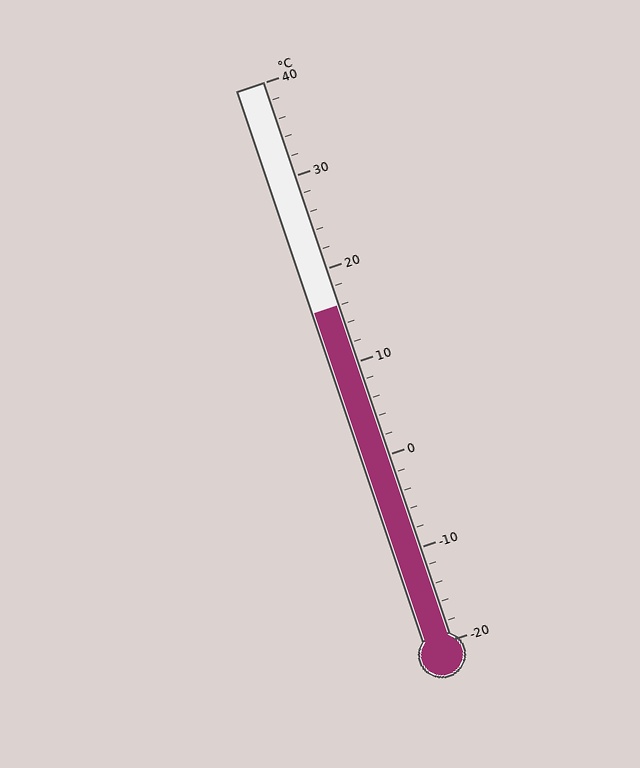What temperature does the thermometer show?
The thermometer shows approximately 16°C.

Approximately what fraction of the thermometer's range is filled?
The thermometer is filled to approximately 60% of its range.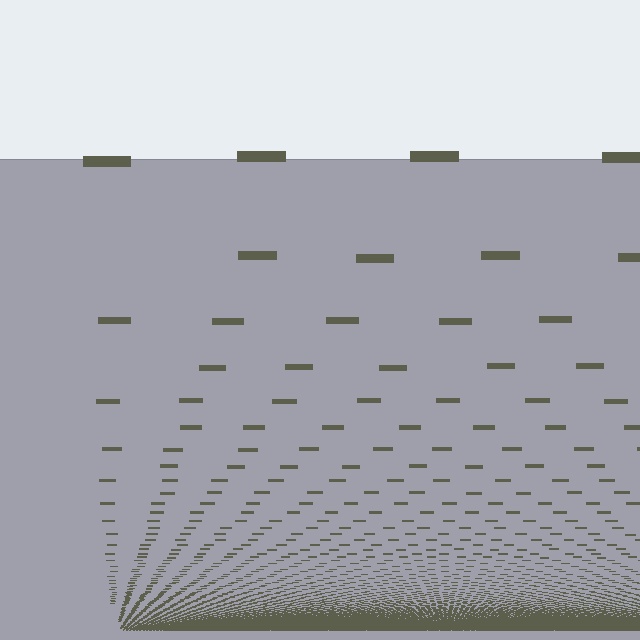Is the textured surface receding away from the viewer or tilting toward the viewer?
The surface appears to tilt toward the viewer. Texture elements get larger and sparser toward the top.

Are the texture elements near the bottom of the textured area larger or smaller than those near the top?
Smaller. The gradient is inverted — elements near the bottom are smaller and denser.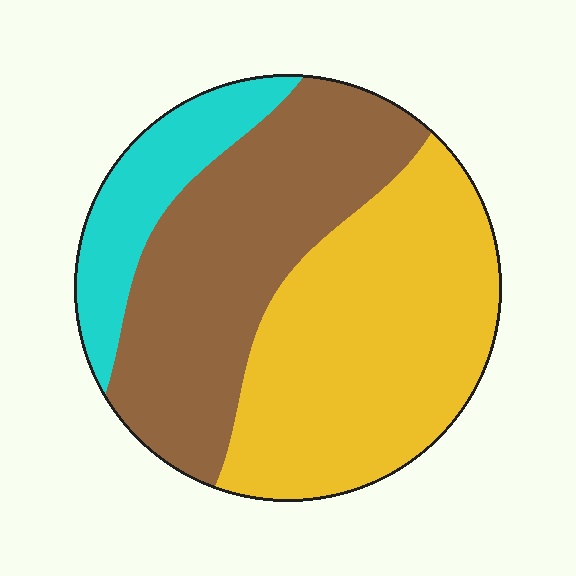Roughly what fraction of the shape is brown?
Brown covers around 40% of the shape.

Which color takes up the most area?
Yellow, at roughly 45%.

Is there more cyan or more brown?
Brown.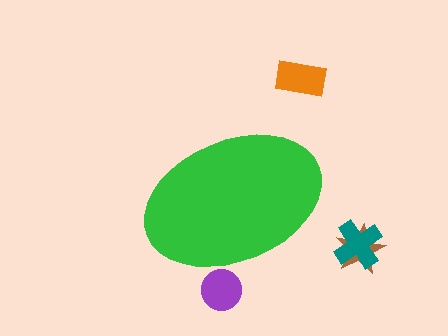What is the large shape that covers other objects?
A green ellipse.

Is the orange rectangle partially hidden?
No, the orange rectangle is fully visible.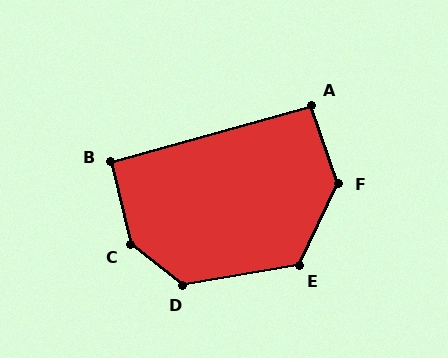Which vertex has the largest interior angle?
C, at approximately 141 degrees.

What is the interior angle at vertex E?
Approximately 126 degrees (obtuse).